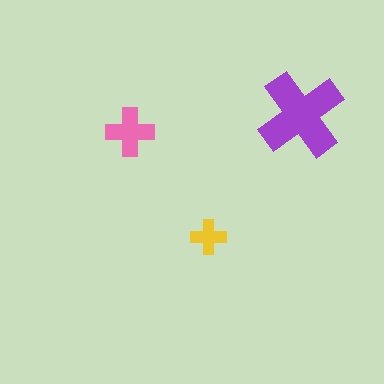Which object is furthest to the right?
The purple cross is rightmost.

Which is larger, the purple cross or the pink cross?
The purple one.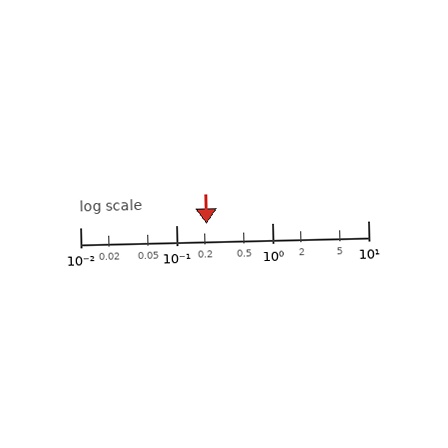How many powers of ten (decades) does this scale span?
The scale spans 3 decades, from 0.01 to 10.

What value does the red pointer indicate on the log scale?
The pointer indicates approximately 0.21.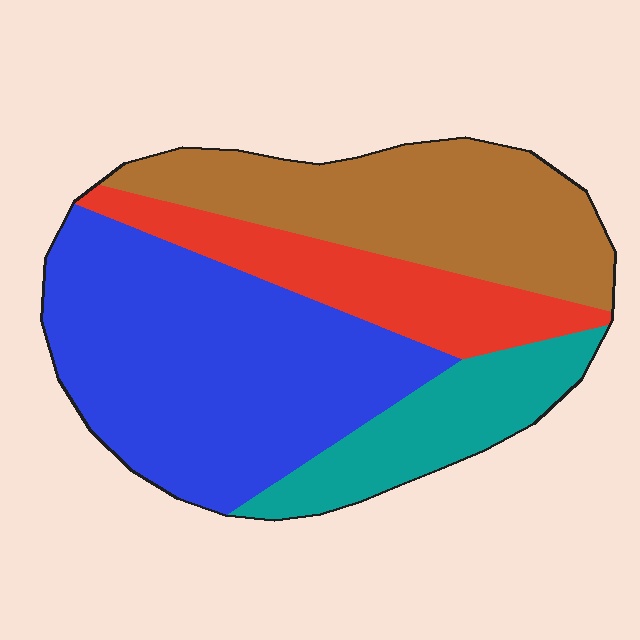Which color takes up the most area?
Blue, at roughly 40%.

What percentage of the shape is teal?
Teal covers about 15% of the shape.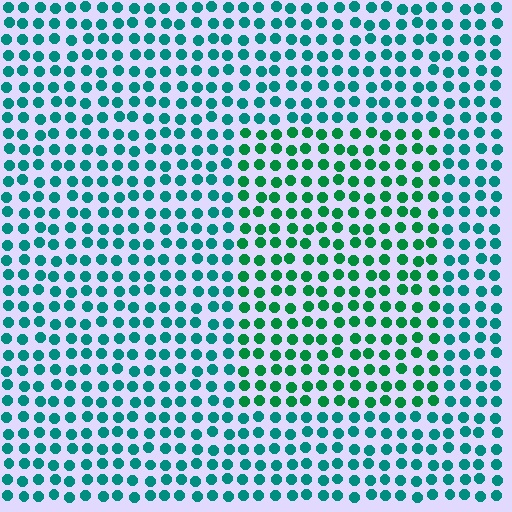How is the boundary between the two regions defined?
The boundary is defined purely by a slight shift in hue (about 30 degrees). Spacing, size, and orientation are identical on both sides.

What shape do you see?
I see a rectangle.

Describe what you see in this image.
The image is filled with small teal elements in a uniform arrangement. A rectangle-shaped region is visible where the elements are tinted to a slightly different hue, forming a subtle color boundary.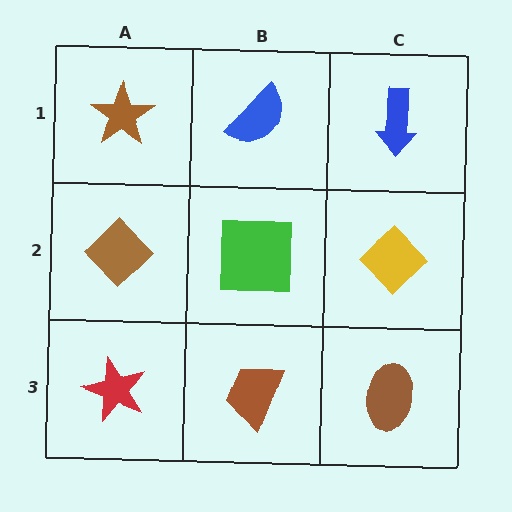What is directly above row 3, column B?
A green square.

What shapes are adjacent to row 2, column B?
A blue semicircle (row 1, column B), a brown trapezoid (row 3, column B), a brown diamond (row 2, column A), a yellow diamond (row 2, column C).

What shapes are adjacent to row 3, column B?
A green square (row 2, column B), a red star (row 3, column A), a brown ellipse (row 3, column C).